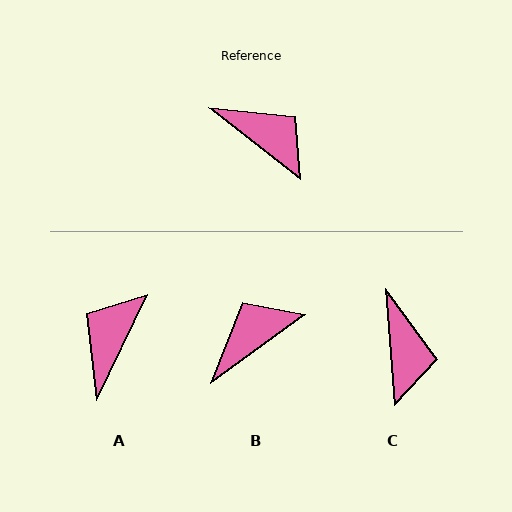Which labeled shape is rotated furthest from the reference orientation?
A, about 102 degrees away.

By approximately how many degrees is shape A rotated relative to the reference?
Approximately 102 degrees counter-clockwise.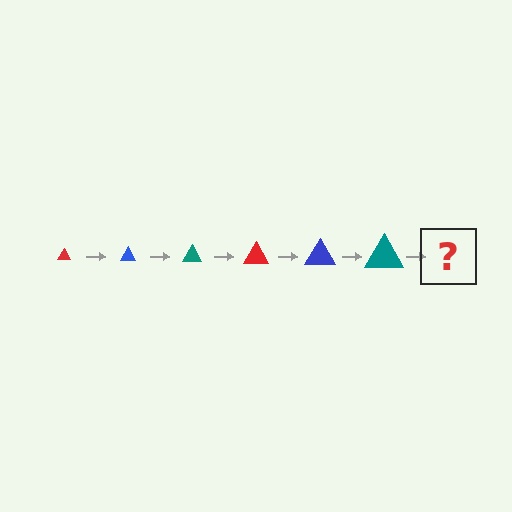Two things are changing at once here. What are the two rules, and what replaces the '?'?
The two rules are that the triangle grows larger each step and the color cycles through red, blue, and teal. The '?' should be a red triangle, larger than the previous one.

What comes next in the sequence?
The next element should be a red triangle, larger than the previous one.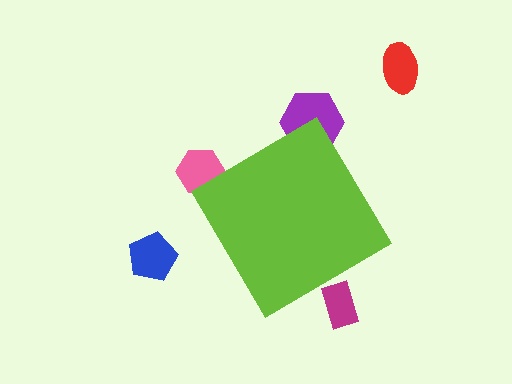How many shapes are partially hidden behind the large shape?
3 shapes are partially hidden.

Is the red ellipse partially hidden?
No, the red ellipse is fully visible.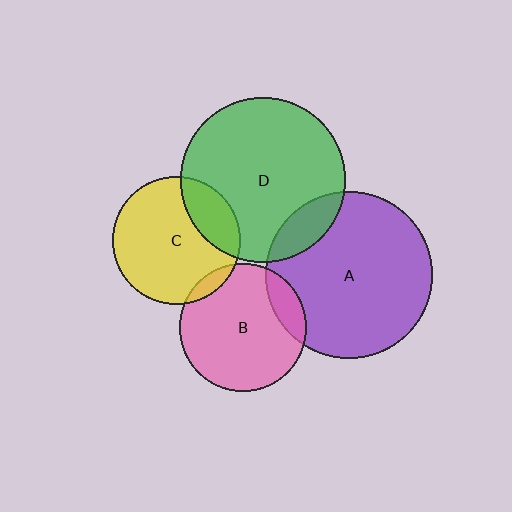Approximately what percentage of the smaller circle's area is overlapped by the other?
Approximately 20%.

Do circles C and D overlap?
Yes.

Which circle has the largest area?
Circle A (purple).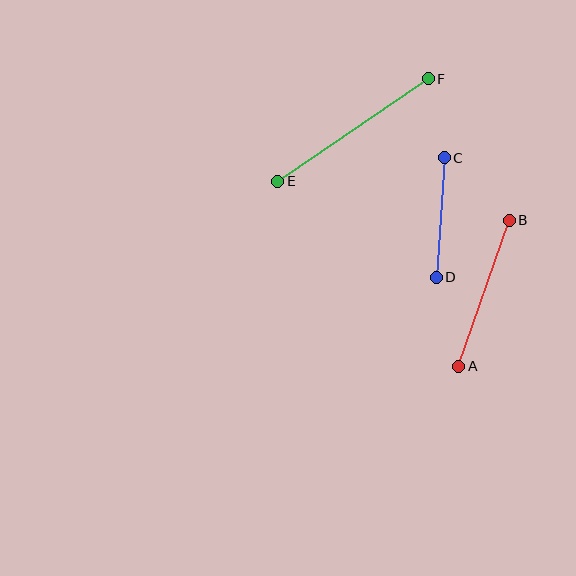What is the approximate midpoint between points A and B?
The midpoint is at approximately (484, 293) pixels.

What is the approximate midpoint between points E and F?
The midpoint is at approximately (353, 130) pixels.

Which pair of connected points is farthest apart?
Points E and F are farthest apart.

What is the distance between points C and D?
The distance is approximately 120 pixels.